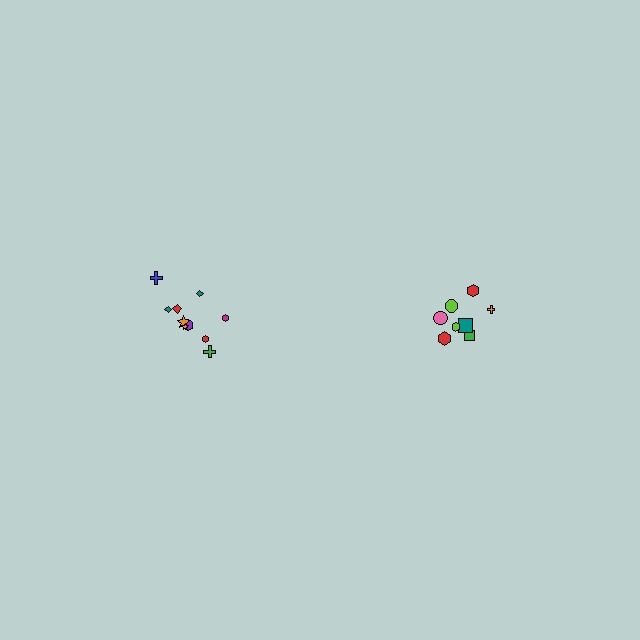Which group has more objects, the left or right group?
The left group.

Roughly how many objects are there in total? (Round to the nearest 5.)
Roughly 20 objects in total.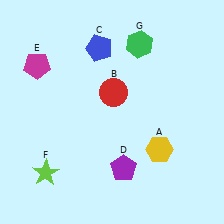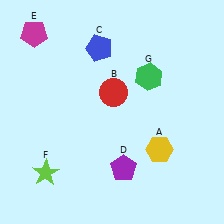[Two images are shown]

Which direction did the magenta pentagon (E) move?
The magenta pentagon (E) moved up.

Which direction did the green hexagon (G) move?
The green hexagon (G) moved down.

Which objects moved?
The objects that moved are: the magenta pentagon (E), the green hexagon (G).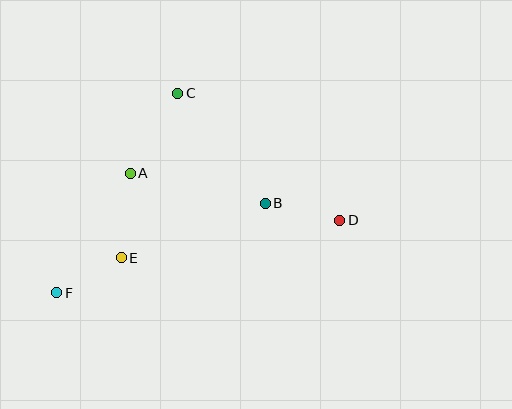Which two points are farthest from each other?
Points D and F are farthest from each other.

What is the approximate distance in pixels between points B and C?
The distance between B and C is approximately 141 pixels.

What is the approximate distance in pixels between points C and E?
The distance between C and E is approximately 174 pixels.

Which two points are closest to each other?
Points E and F are closest to each other.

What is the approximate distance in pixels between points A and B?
The distance between A and B is approximately 138 pixels.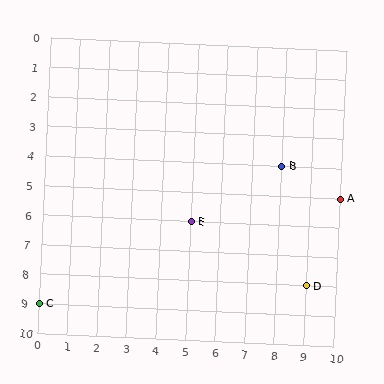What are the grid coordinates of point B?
Point B is at grid coordinates (8, 4).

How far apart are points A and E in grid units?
Points A and E are 5 columns and 1 row apart (about 5.1 grid units diagonally).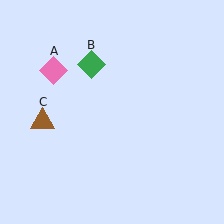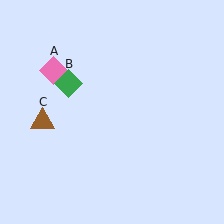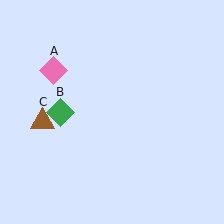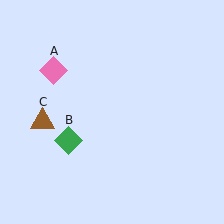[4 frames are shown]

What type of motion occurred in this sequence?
The green diamond (object B) rotated counterclockwise around the center of the scene.